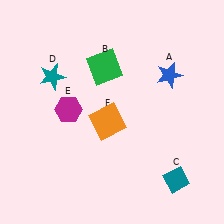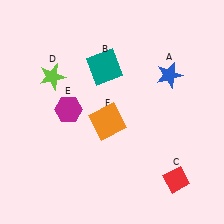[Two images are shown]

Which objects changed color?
B changed from green to teal. C changed from teal to red. D changed from teal to lime.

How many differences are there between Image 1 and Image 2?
There are 3 differences between the two images.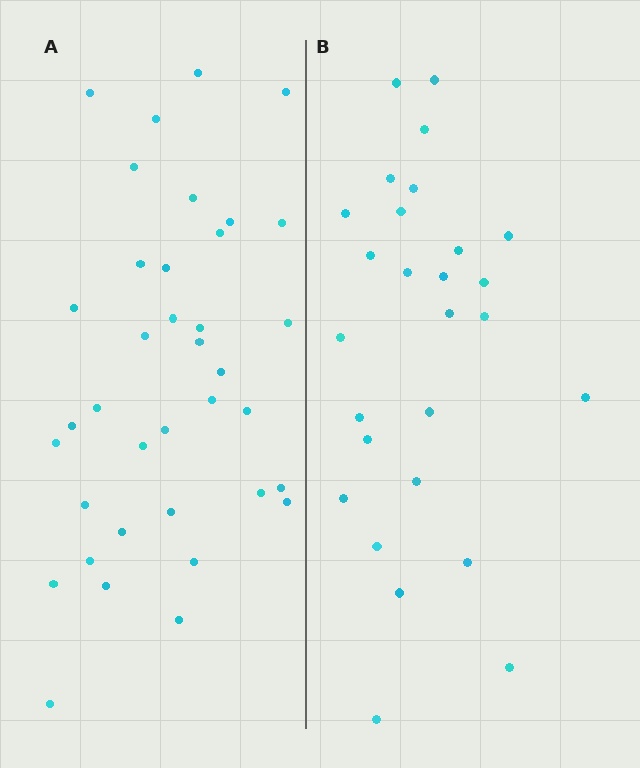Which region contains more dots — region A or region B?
Region A (the left region) has more dots.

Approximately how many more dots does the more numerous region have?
Region A has roughly 10 or so more dots than region B.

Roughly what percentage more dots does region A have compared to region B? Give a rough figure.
About 35% more.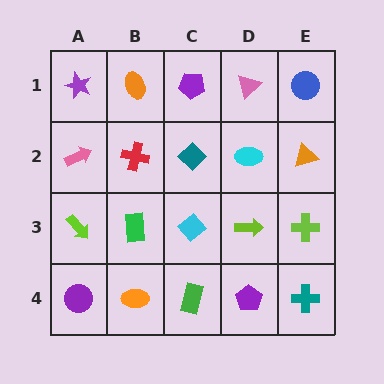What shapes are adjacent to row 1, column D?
A cyan ellipse (row 2, column D), a purple pentagon (row 1, column C), a blue circle (row 1, column E).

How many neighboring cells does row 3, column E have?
3.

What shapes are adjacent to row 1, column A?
A pink arrow (row 2, column A), an orange ellipse (row 1, column B).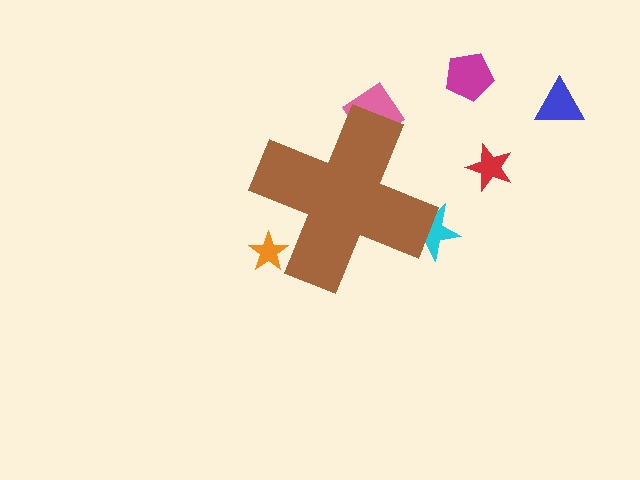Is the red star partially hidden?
No, the red star is fully visible.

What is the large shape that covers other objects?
A brown cross.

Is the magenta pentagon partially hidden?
No, the magenta pentagon is fully visible.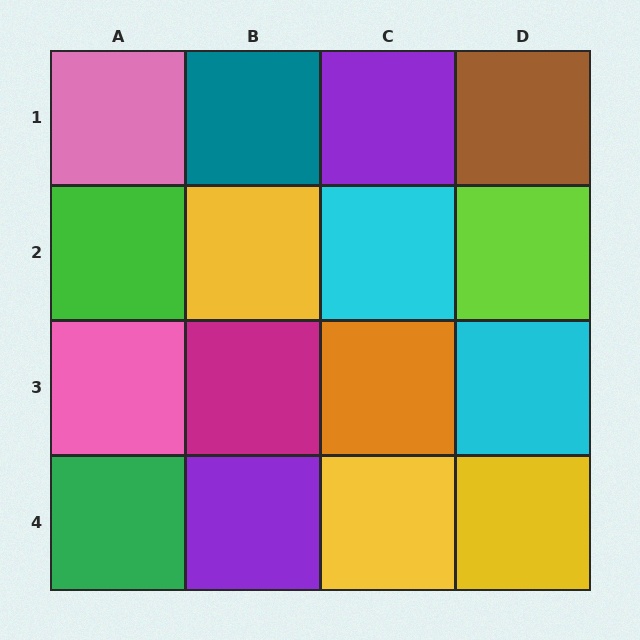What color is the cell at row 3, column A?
Pink.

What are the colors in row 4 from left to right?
Green, purple, yellow, yellow.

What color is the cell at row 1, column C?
Purple.